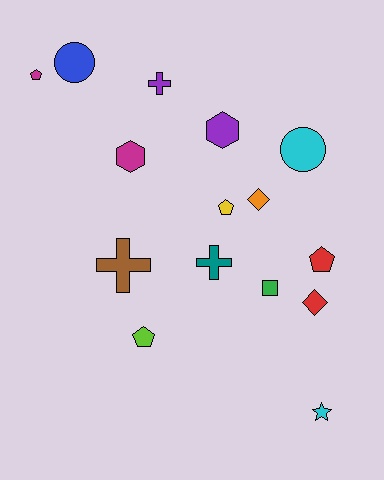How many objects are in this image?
There are 15 objects.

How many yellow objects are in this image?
There is 1 yellow object.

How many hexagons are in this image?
There are 2 hexagons.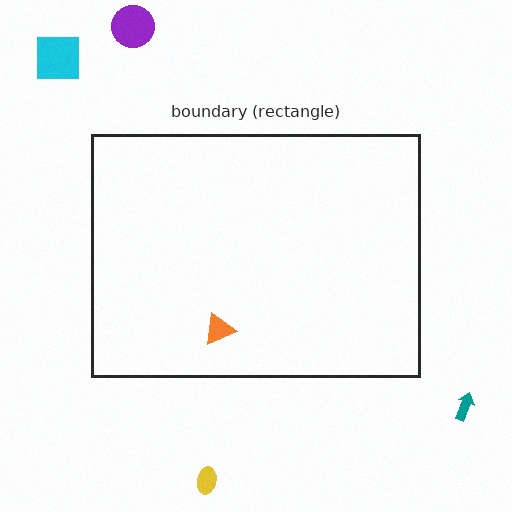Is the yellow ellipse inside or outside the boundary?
Outside.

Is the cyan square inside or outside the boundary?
Outside.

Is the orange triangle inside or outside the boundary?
Inside.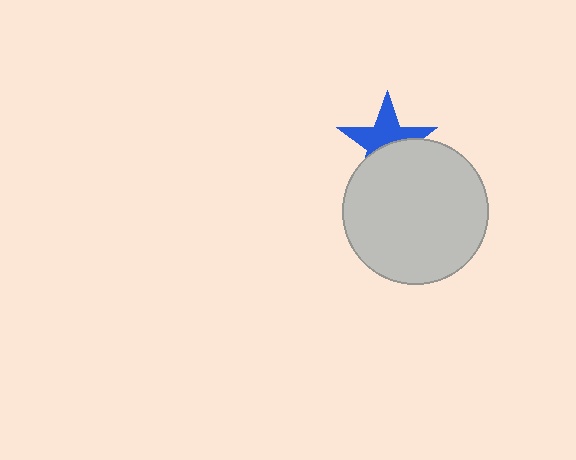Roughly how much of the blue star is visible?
About half of it is visible (roughly 54%).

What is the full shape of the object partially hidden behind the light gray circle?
The partially hidden object is a blue star.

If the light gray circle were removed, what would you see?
You would see the complete blue star.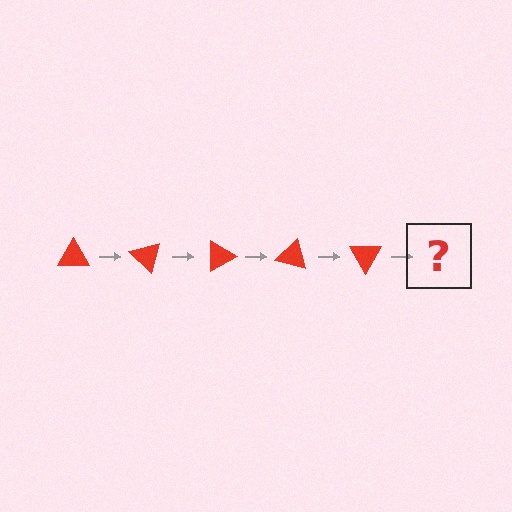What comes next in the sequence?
The next element should be a red triangle rotated 225 degrees.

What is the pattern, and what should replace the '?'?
The pattern is that the triangle rotates 45 degrees each step. The '?' should be a red triangle rotated 225 degrees.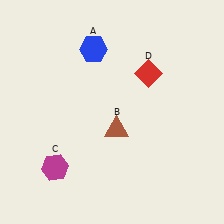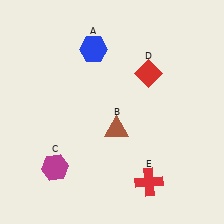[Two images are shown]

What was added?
A red cross (E) was added in Image 2.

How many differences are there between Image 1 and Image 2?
There is 1 difference between the two images.